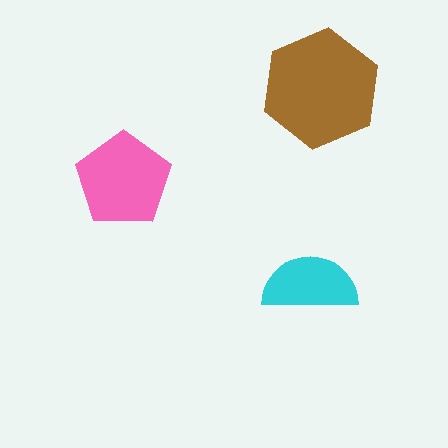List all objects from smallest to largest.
The cyan semicircle, the pink pentagon, the brown hexagon.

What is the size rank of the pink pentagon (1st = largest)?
2nd.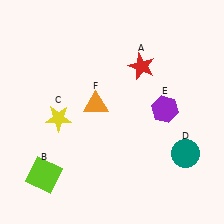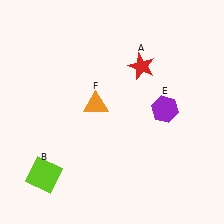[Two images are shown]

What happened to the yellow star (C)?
The yellow star (C) was removed in Image 2. It was in the bottom-left area of Image 1.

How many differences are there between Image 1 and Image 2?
There are 2 differences between the two images.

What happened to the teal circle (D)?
The teal circle (D) was removed in Image 2. It was in the bottom-right area of Image 1.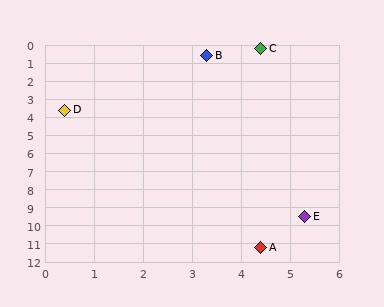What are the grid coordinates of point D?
Point D is at approximately (0.4, 3.6).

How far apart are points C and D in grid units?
Points C and D are about 5.2 grid units apart.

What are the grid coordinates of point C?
Point C is at approximately (4.4, 0.2).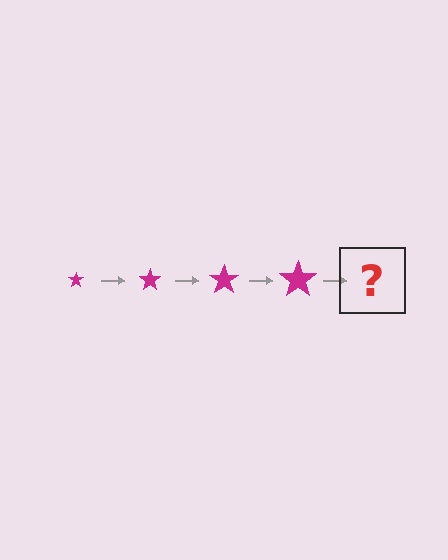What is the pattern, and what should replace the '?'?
The pattern is that the star gets progressively larger each step. The '?' should be a magenta star, larger than the previous one.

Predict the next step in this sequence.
The next step is a magenta star, larger than the previous one.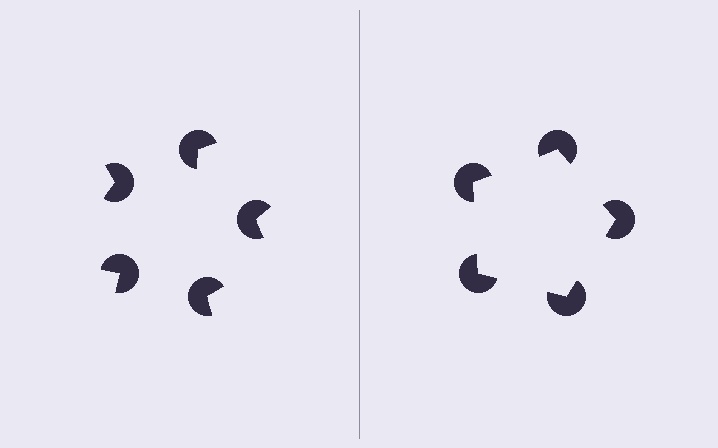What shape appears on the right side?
An illusory pentagon.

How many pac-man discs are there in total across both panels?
10 — 5 on each side.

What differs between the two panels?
The pac-man discs are positioned identically on both sides; only the wedge orientations differ. On the right they align to a pentagon; on the left they are misaligned.